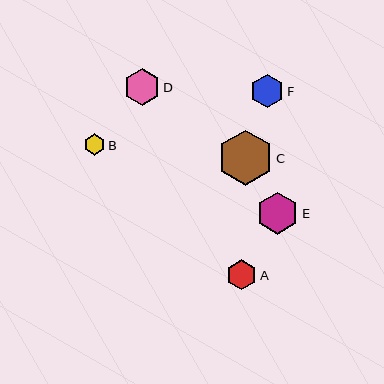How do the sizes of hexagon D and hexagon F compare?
Hexagon D and hexagon F are approximately the same size.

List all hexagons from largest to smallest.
From largest to smallest: C, E, D, F, A, B.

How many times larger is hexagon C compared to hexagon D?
Hexagon C is approximately 1.5 times the size of hexagon D.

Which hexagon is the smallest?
Hexagon B is the smallest with a size of approximately 21 pixels.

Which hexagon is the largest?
Hexagon C is the largest with a size of approximately 55 pixels.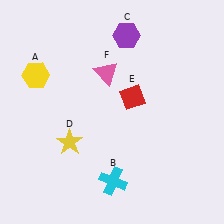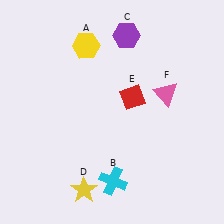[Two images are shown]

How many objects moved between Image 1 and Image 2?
3 objects moved between the two images.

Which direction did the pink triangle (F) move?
The pink triangle (F) moved right.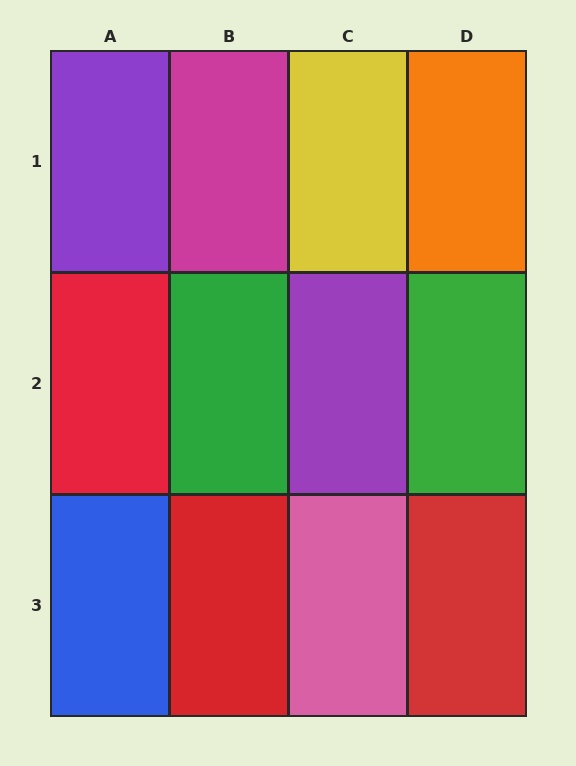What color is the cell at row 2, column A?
Red.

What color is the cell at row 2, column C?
Purple.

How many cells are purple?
2 cells are purple.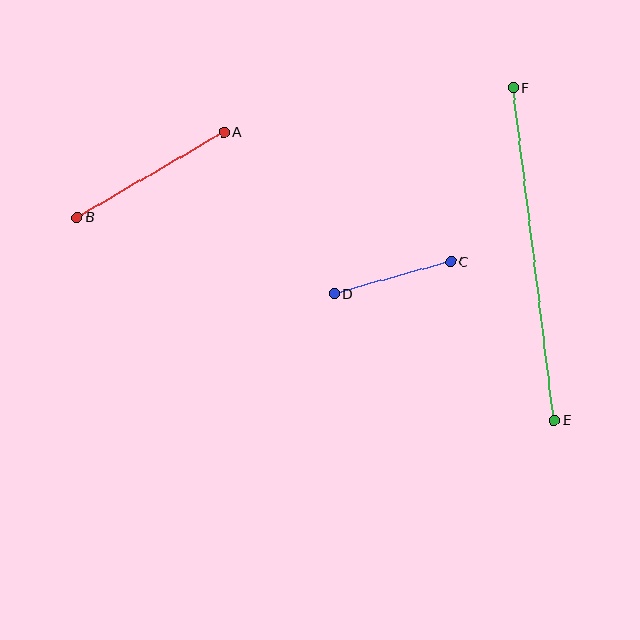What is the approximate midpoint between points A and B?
The midpoint is at approximately (151, 174) pixels.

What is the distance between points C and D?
The distance is approximately 121 pixels.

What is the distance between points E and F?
The distance is approximately 335 pixels.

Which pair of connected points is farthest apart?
Points E and F are farthest apart.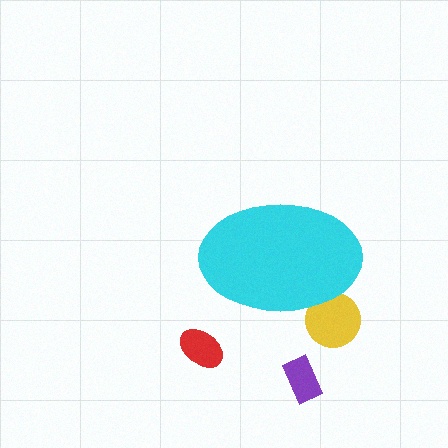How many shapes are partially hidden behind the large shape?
1 shape is partially hidden.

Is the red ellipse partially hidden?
No, the red ellipse is fully visible.